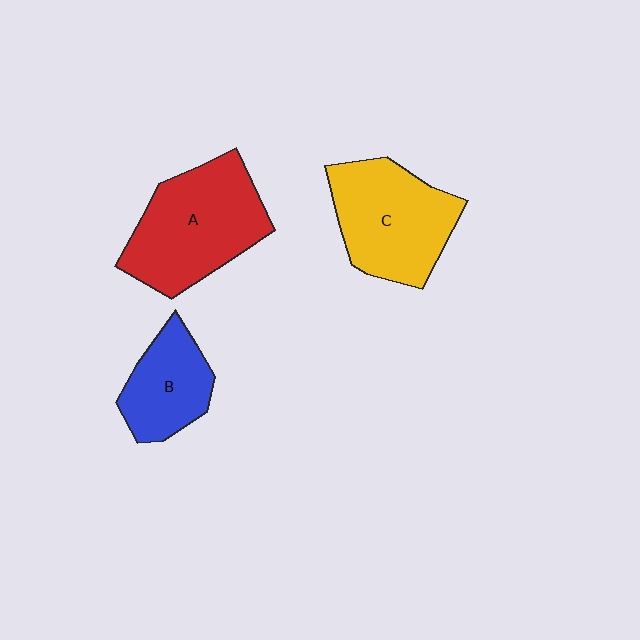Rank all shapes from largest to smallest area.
From largest to smallest: A (red), C (yellow), B (blue).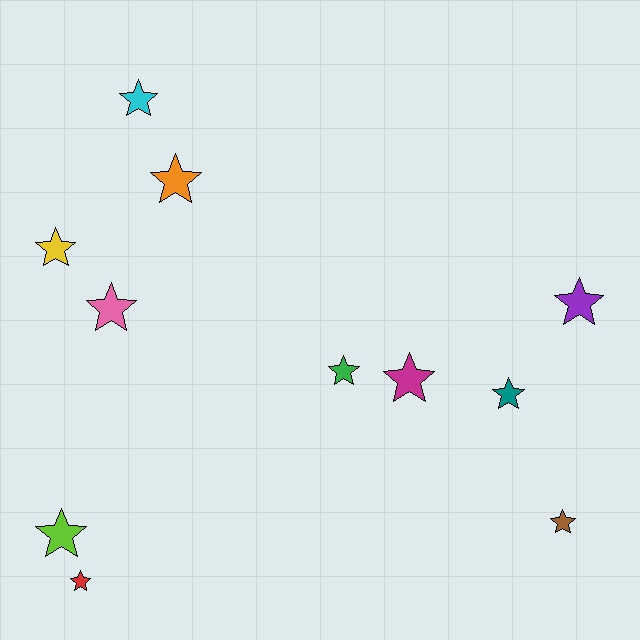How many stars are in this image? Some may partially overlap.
There are 11 stars.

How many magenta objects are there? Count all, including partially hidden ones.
There is 1 magenta object.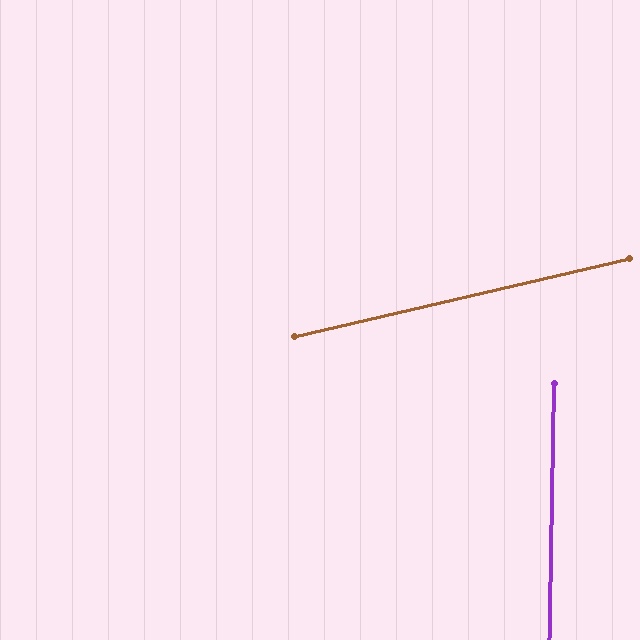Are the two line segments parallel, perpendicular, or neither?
Neither parallel nor perpendicular — they differ by about 76°.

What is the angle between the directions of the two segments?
Approximately 76 degrees.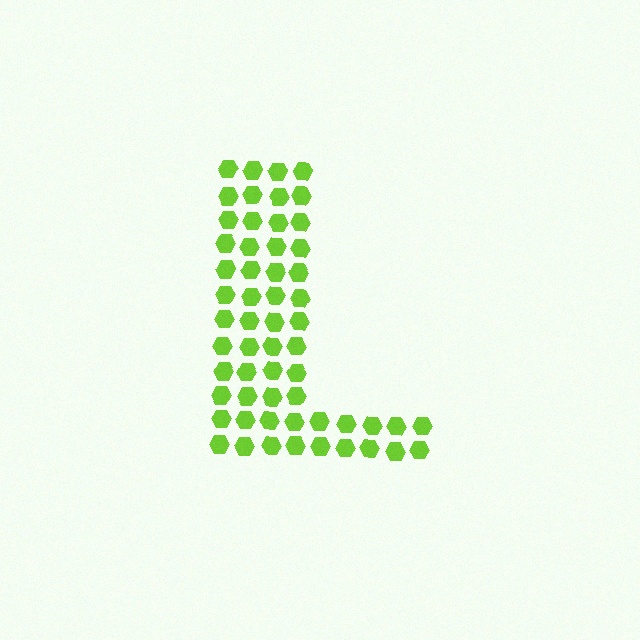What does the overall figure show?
The overall figure shows the letter L.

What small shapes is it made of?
It is made of small hexagons.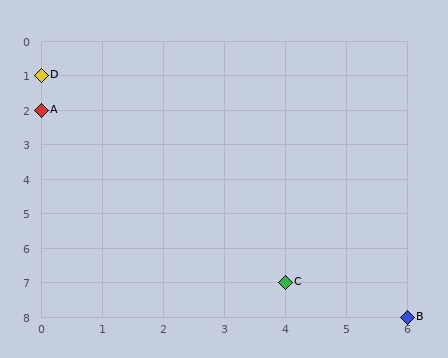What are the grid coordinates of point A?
Point A is at grid coordinates (0, 2).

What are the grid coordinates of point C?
Point C is at grid coordinates (4, 7).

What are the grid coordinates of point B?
Point B is at grid coordinates (6, 8).